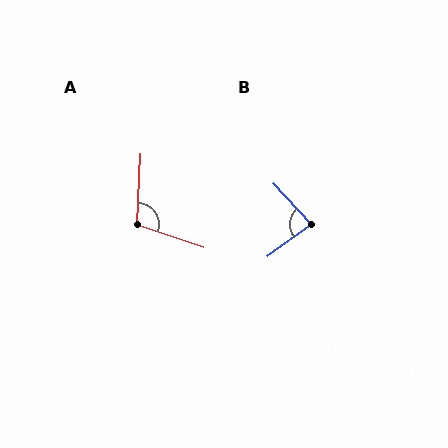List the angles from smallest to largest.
B (83°), A (106°).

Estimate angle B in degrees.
Approximately 83 degrees.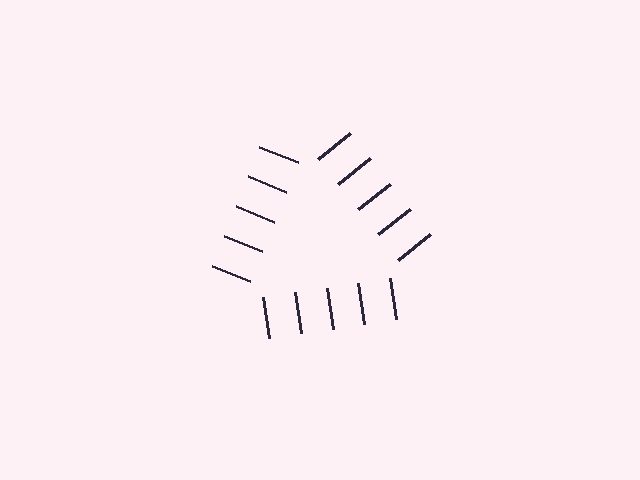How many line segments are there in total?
15 — 5 along each of the 3 edges.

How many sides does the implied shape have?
3 sides — the line-ends trace a triangle.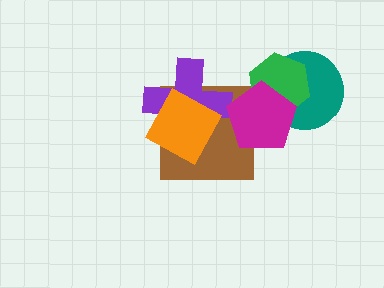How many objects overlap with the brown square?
3 objects overlap with the brown square.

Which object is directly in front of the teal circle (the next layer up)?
The green hexagon is directly in front of the teal circle.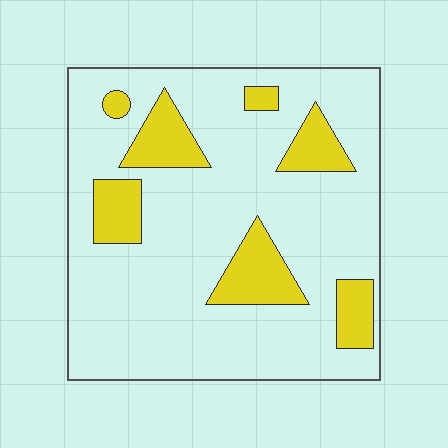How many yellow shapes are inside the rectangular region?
7.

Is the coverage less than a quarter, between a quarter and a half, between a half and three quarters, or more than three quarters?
Less than a quarter.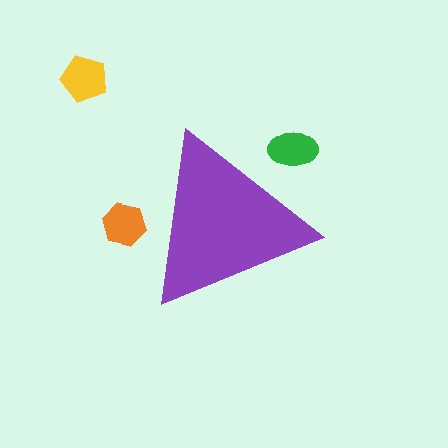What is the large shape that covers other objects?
A purple triangle.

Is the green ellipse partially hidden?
Yes, the green ellipse is partially hidden behind the purple triangle.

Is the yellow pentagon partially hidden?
No, the yellow pentagon is fully visible.